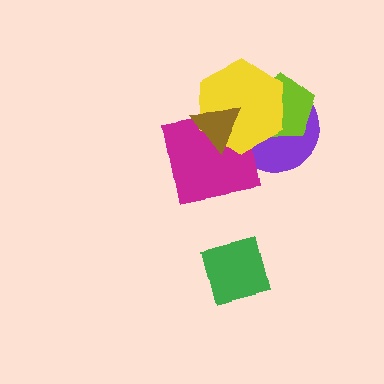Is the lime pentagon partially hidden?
Yes, it is partially covered by another shape.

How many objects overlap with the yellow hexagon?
4 objects overlap with the yellow hexagon.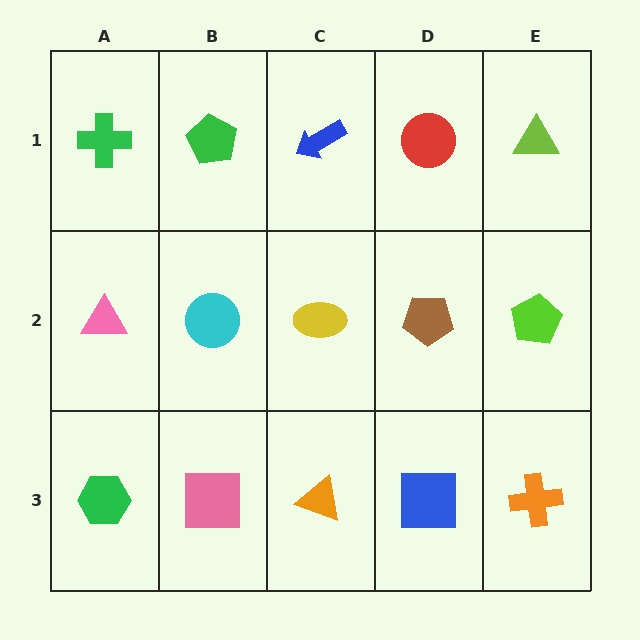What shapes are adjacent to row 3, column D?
A brown pentagon (row 2, column D), an orange triangle (row 3, column C), an orange cross (row 3, column E).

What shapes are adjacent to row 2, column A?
A green cross (row 1, column A), a green hexagon (row 3, column A), a cyan circle (row 2, column B).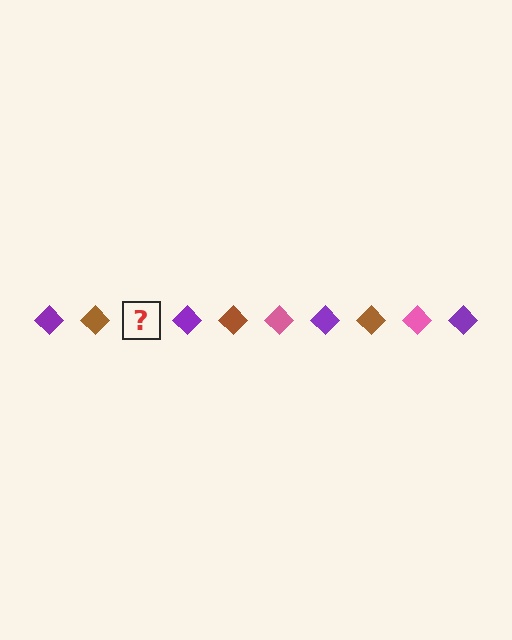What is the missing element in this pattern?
The missing element is a pink diamond.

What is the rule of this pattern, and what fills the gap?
The rule is that the pattern cycles through purple, brown, pink diamonds. The gap should be filled with a pink diamond.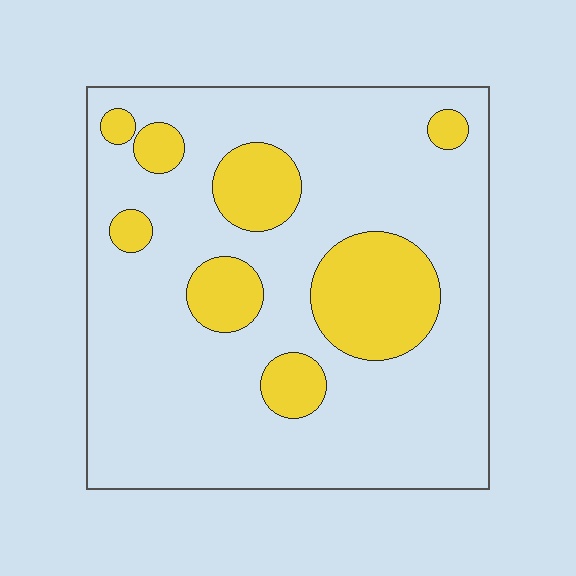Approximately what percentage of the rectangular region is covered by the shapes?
Approximately 20%.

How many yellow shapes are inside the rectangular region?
8.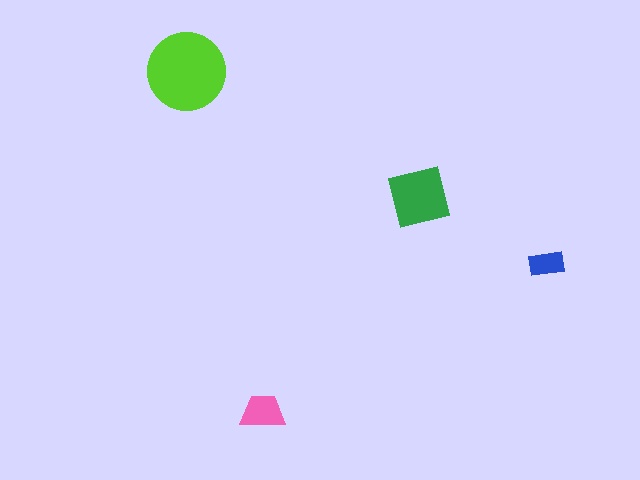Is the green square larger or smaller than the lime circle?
Smaller.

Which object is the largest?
The lime circle.